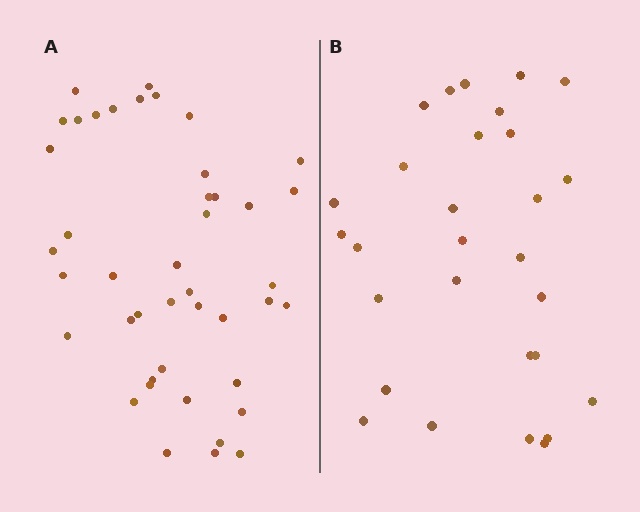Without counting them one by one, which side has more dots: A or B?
Region A (the left region) has more dots.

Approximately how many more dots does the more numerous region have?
Region A has approximately 15 more dots than region B.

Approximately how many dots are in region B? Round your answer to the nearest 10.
About 30 dots. (The exact count is 29, which rounds to 30.)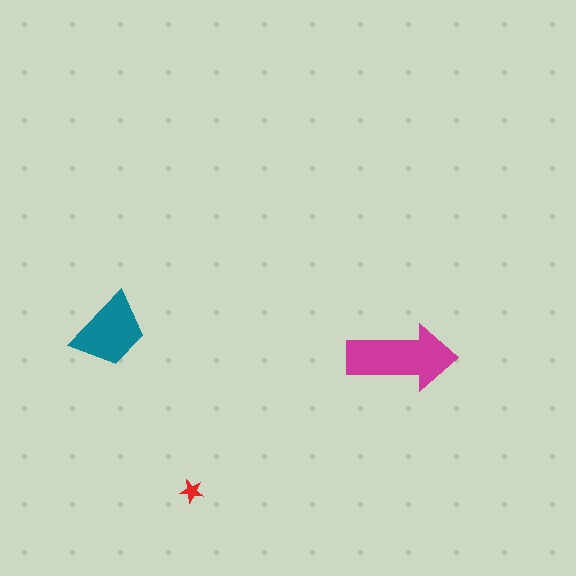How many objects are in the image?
There are 3 objects in the image.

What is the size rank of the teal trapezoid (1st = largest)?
2nd.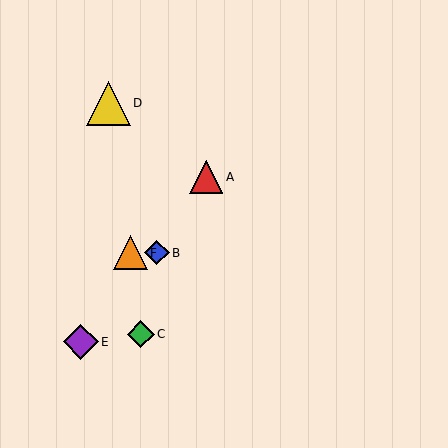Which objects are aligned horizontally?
Objects B, F are aligned horizontally.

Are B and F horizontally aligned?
Yes, both are at y≈253.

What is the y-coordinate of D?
Object D is at y≈103.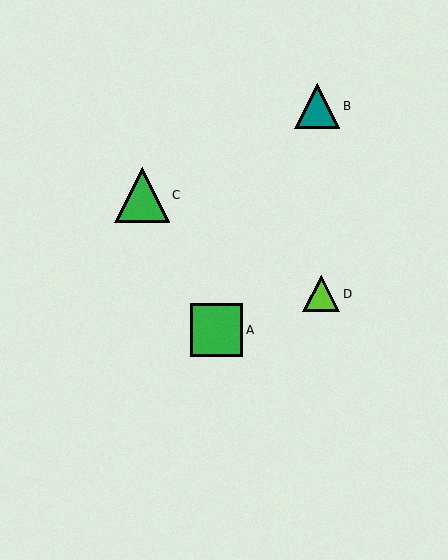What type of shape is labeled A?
Shape A is a green square.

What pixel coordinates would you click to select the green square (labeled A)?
Click at (216, 330) to select the green square A.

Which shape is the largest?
The green triangle (labeled C) is the largest.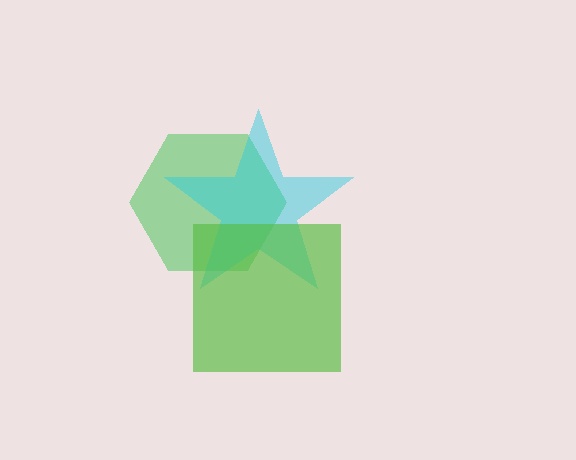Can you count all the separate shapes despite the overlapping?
Yes, there are 3 separate shapes.